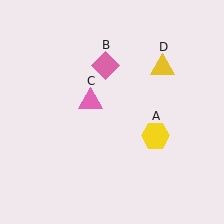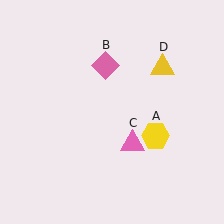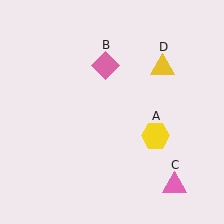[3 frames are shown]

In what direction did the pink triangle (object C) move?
The pink triangle (object C) moved down and to the right.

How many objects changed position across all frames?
1 object changed position: pink triangle (object C).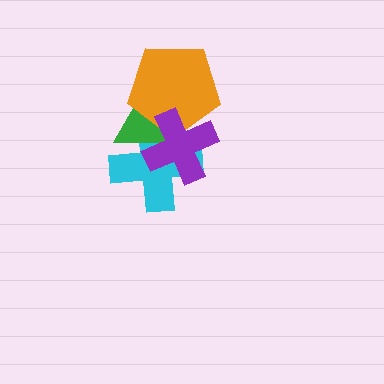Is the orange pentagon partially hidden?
Yes, it is partially covered by another shape.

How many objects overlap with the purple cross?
3 objects overlap with the purple cross.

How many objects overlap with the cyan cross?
3 objects overlap with the cyan cross.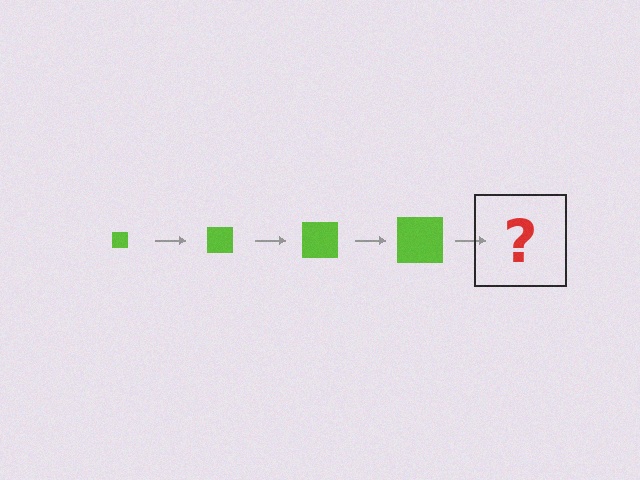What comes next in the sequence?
The next element should be a lime square, larger than the previous one.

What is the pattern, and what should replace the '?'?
The pattern is that the square gets progressively larger each step. The '?' should be a lime square, larger than the previous one.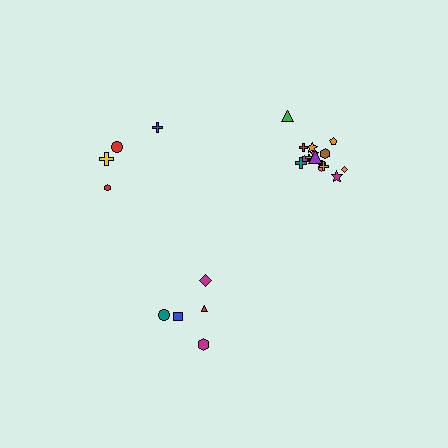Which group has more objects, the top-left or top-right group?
The top-right group.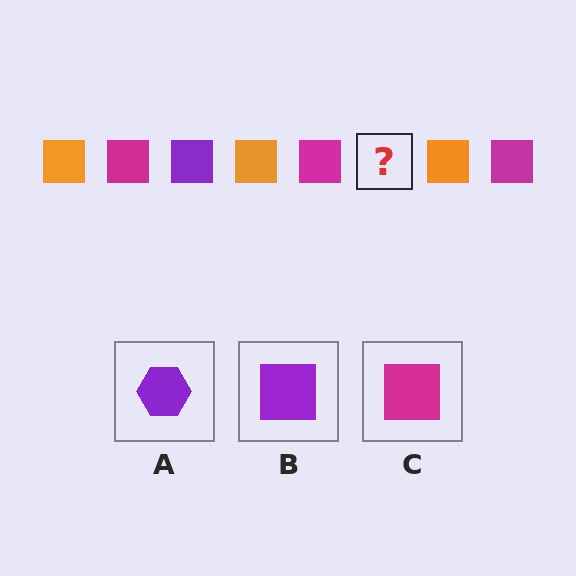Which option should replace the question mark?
Option B.